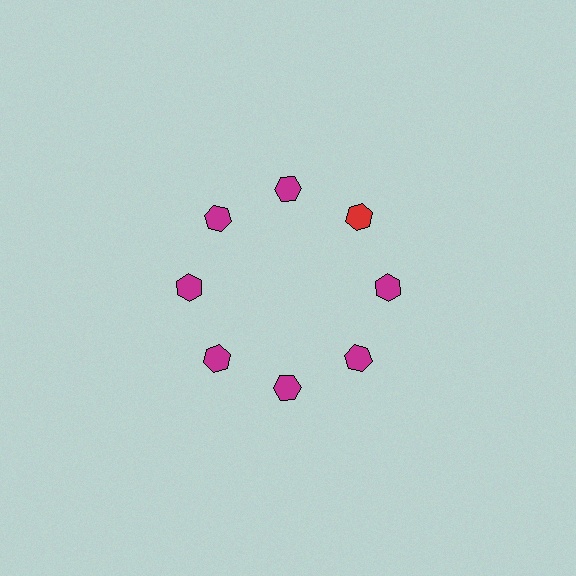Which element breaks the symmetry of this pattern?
The red hexagon at roughly the 2 o'clock position breaks the symmetry. All other shapes are magenta hexagons.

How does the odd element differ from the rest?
It has a different color: red instead of magenta.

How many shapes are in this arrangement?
There are 8 shapes arranged in a ring pattern.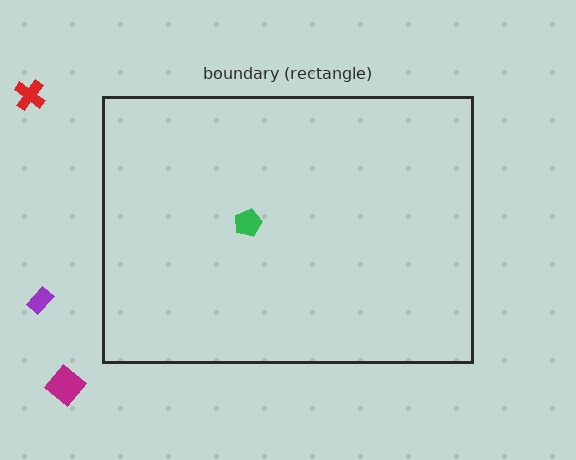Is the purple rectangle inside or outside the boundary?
Outside.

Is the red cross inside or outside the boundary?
Outside.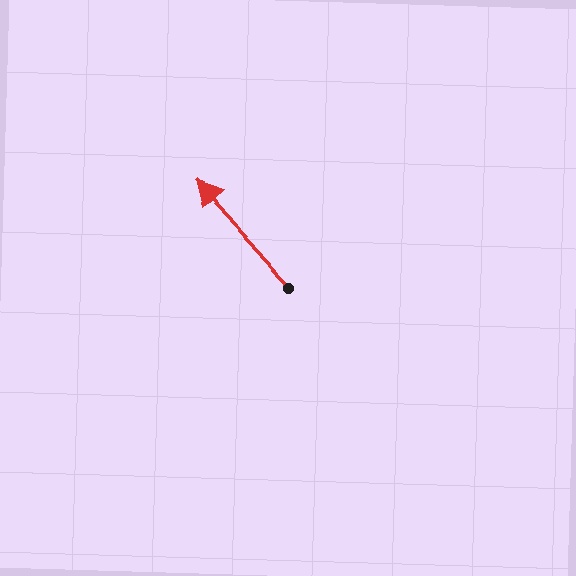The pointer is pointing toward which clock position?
Roughly 11 o'clock.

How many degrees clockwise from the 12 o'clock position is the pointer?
Approximately 318 degrees.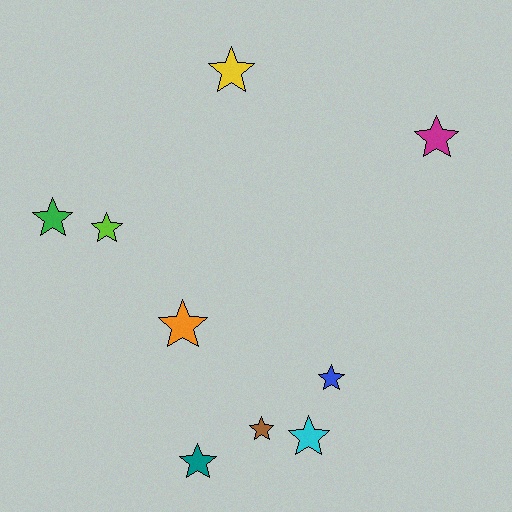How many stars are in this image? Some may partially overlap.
There are 9 stars.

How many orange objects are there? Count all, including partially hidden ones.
There is 1 orange object.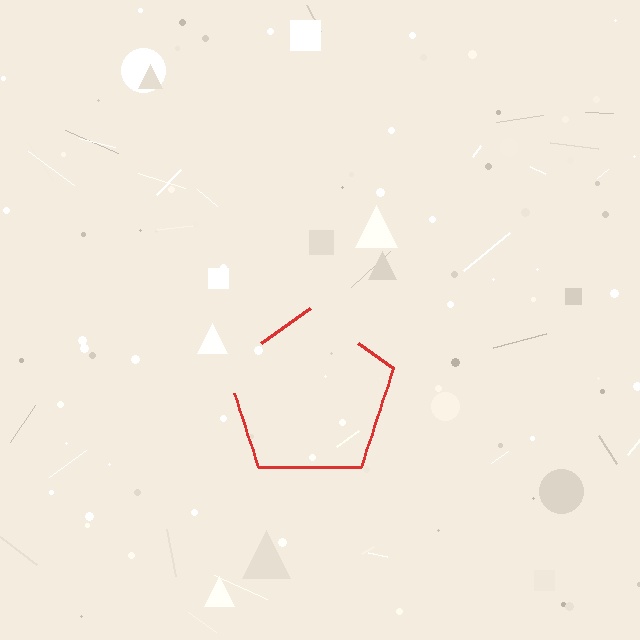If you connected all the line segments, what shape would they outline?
They would outline a pentagon.